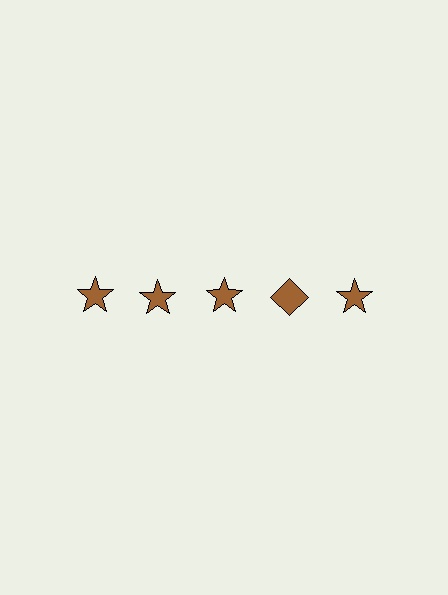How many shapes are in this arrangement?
There are 5 shapes arranged in a grid pattern.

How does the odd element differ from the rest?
It has a different shape: diamond instead of star.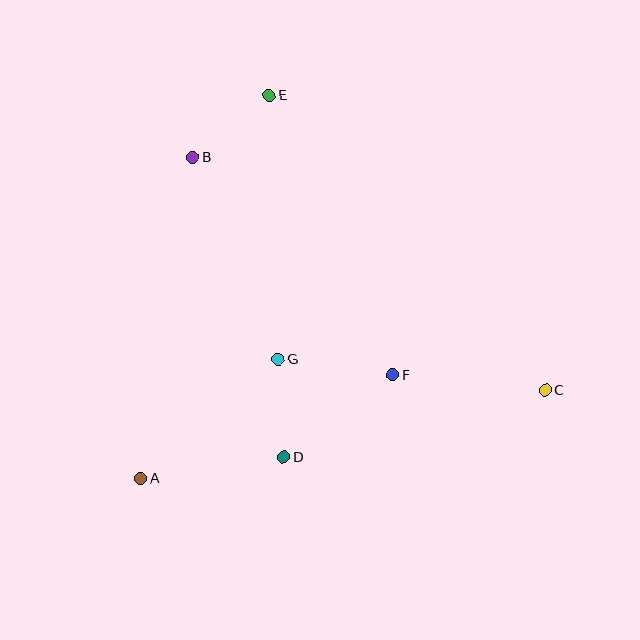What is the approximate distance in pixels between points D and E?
The distance between D and E is approximately 362 pixels.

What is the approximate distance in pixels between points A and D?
The distance between A and D is approximately 145 pixels.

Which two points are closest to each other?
Points D and G are closest to each other.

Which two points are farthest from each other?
Points B and C are farthest from each other.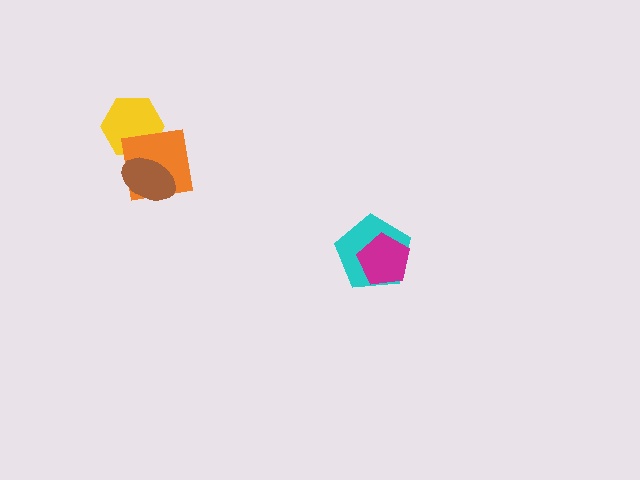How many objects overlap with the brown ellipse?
1 object overlaps with the brown ellipse.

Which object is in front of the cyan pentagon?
The magenta pentagon is in front of the cyan pentagon.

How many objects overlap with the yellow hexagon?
1 object overlaps with the yellow hexagon.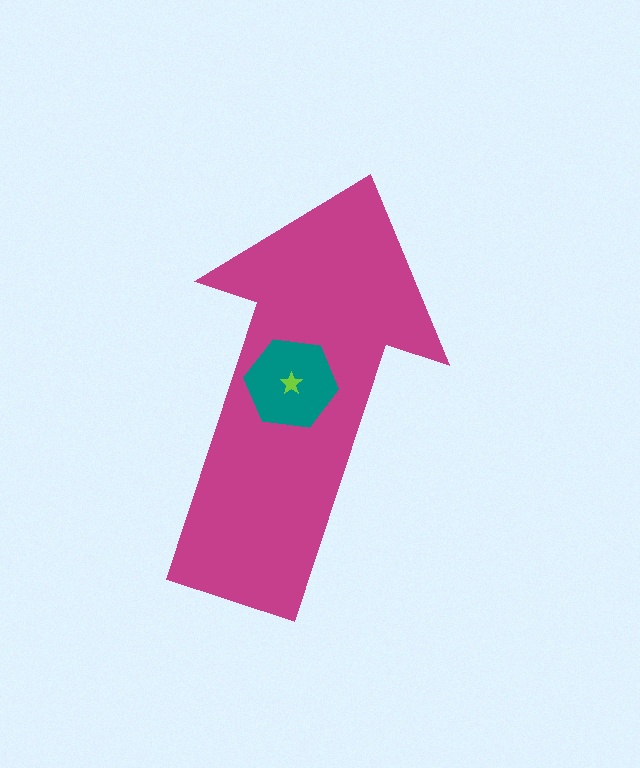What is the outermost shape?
The magenta arrow.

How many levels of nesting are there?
3.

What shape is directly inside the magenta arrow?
The teal hexagon.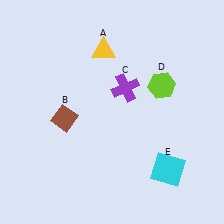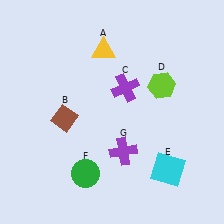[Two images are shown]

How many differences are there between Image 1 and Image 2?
There are 2 differences between the two images.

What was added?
A green circle (F), a purple cross (G) were added in Image 2.